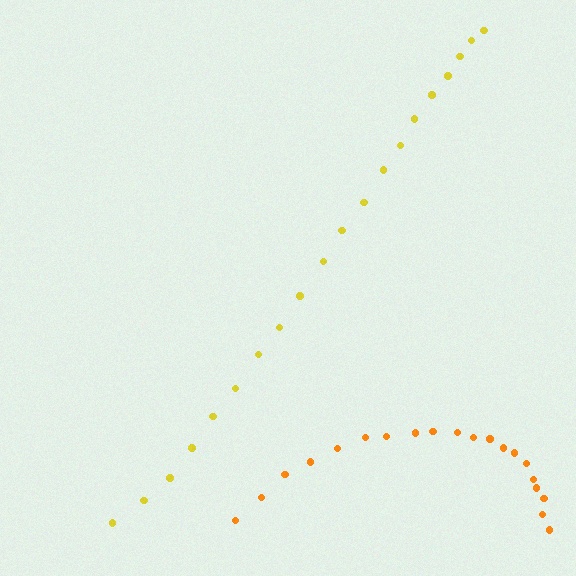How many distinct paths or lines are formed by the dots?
There are 2 distinct paths.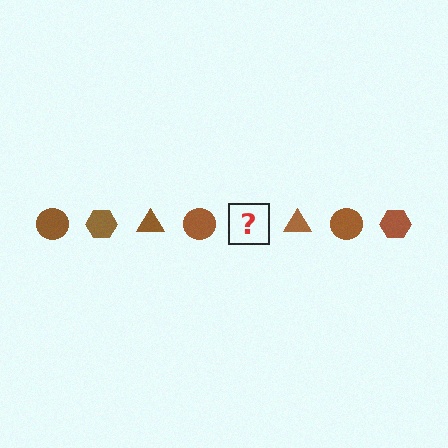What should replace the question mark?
The question mark should be replaced with a brown hexagon.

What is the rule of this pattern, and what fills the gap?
The rule is that the pattern cycles through circle, hexagon, triangle shapes in brown. The gap should be filled with a brown hexagon.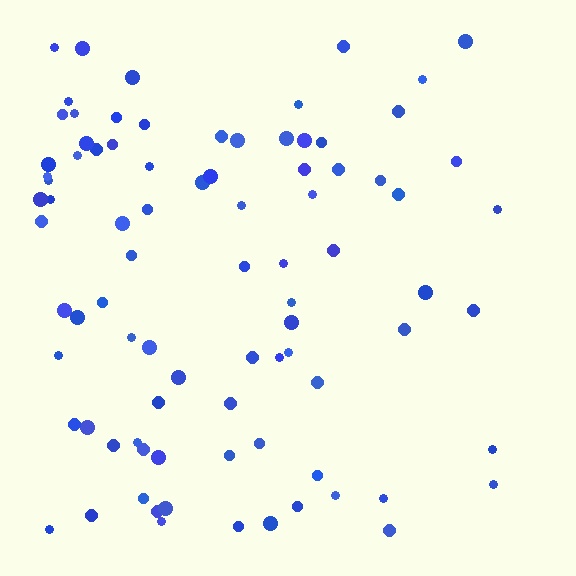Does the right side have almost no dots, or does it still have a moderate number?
Still a moderate number, just noticeably fewer than the left.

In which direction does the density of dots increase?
From right to left, with the left side densest.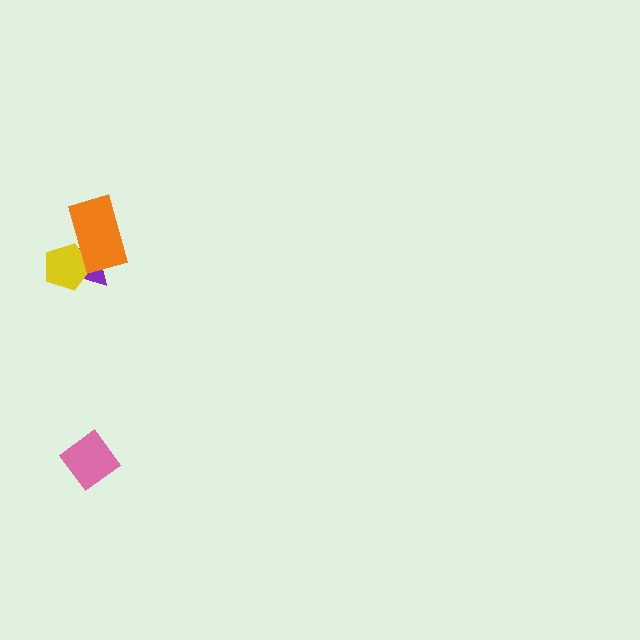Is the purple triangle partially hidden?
Yes, it is partially covered by another shape.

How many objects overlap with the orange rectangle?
2 objects overlap with the orange rectangle.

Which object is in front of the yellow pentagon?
The orange rectangle is in front of the yellow pentagon.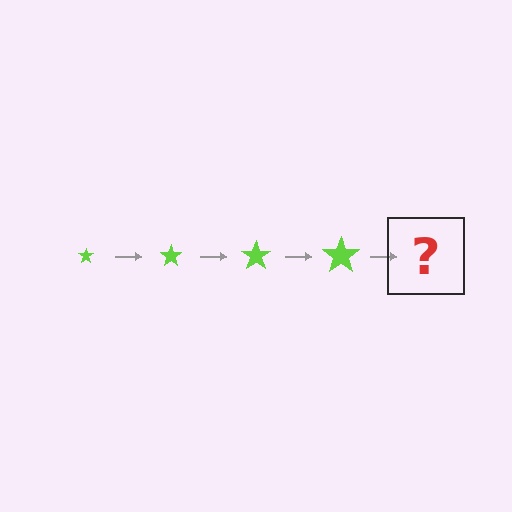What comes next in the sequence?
The next element should be a lime star, larger than the previous one.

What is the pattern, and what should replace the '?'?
The pattern is that the star gets progressively larger each step. The '?' should be a lime star, larger than the previous one.